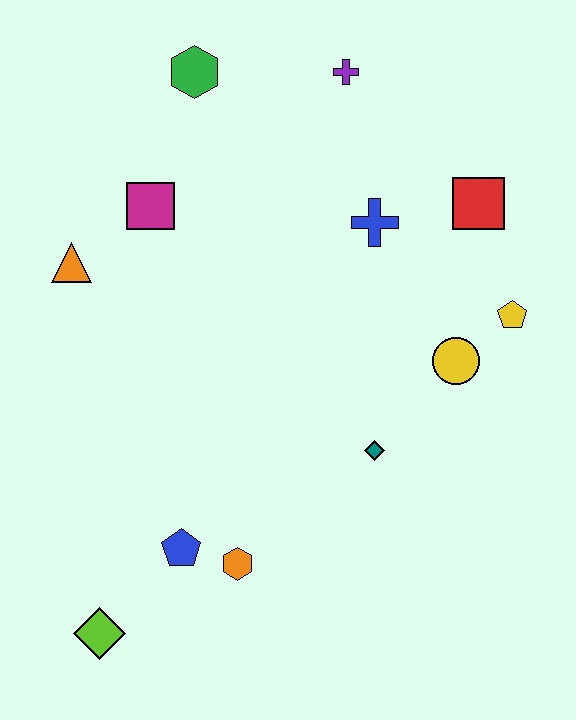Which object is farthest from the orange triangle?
The yellow pentagon is farthest from the orange triangle.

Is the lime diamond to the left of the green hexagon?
Yes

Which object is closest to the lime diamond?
The blue pentagon is closest to the lime diamond.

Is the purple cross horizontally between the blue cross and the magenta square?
Yes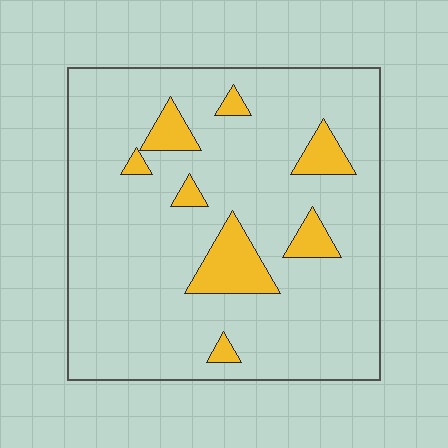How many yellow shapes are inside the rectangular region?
8.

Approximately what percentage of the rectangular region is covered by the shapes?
Approximately 10%.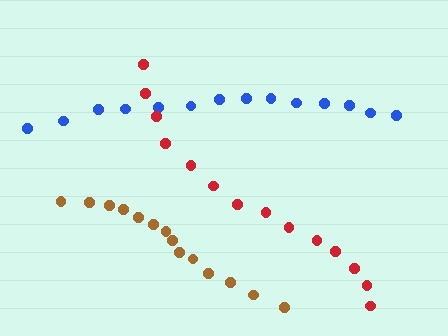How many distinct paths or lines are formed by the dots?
There are 3 distinct paths.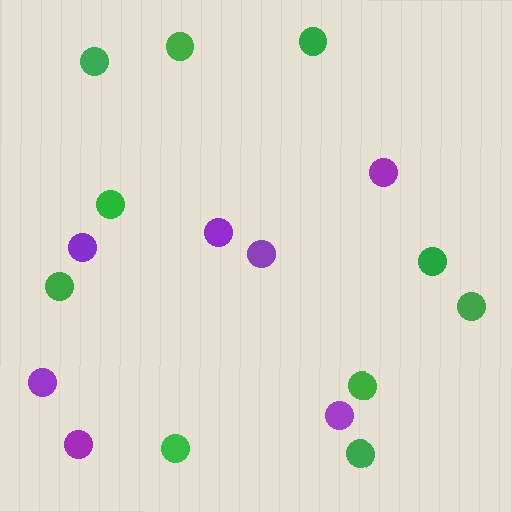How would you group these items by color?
There are 2 groups: one group of purple circles (7) and one group of green circles (10).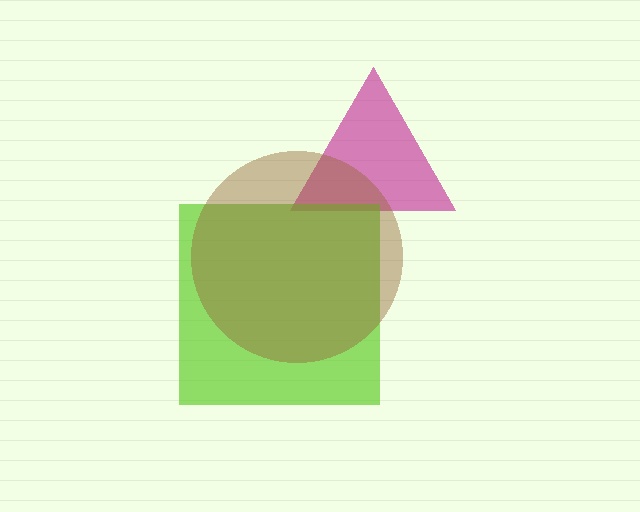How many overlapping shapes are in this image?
There are 3 overlapping shapes in the image.